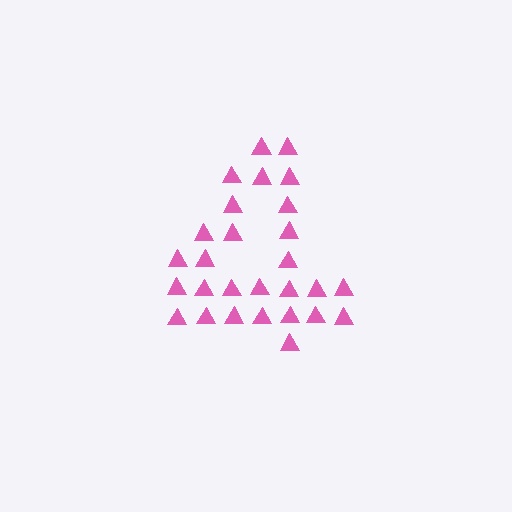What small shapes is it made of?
It is made of small triangles.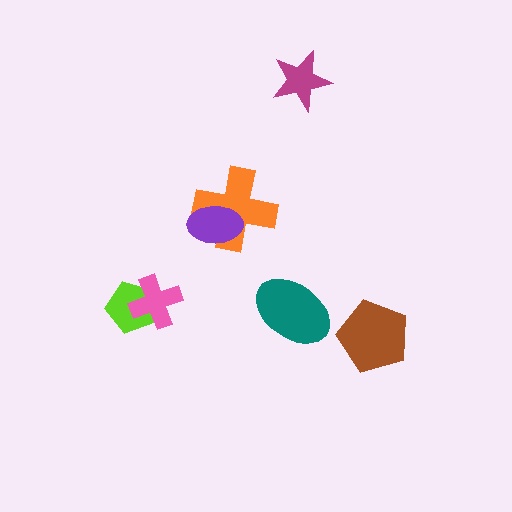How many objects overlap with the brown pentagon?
0 objects overlap with the brown pentagon.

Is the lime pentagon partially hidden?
Yes, it is partially covered by another shape.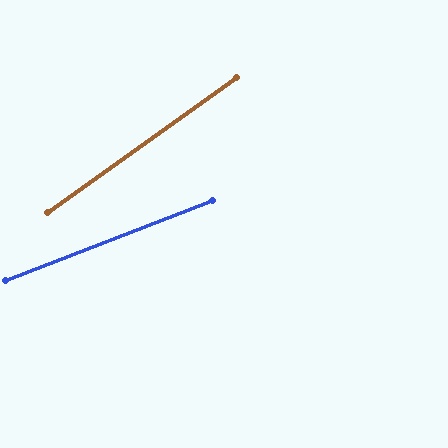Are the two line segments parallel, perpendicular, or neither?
Neither parallel nor perpendicular — they differ by about 14°.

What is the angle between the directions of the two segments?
Approximately 14 degrees.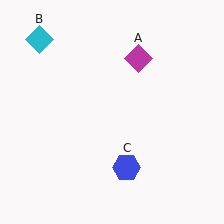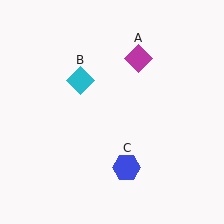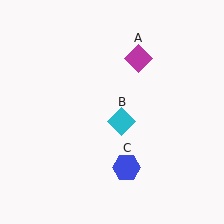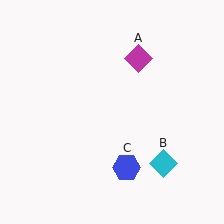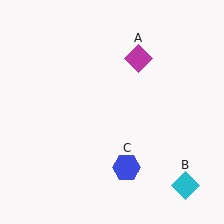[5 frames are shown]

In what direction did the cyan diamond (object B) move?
The cyan diamond (object B) moved down and to the right.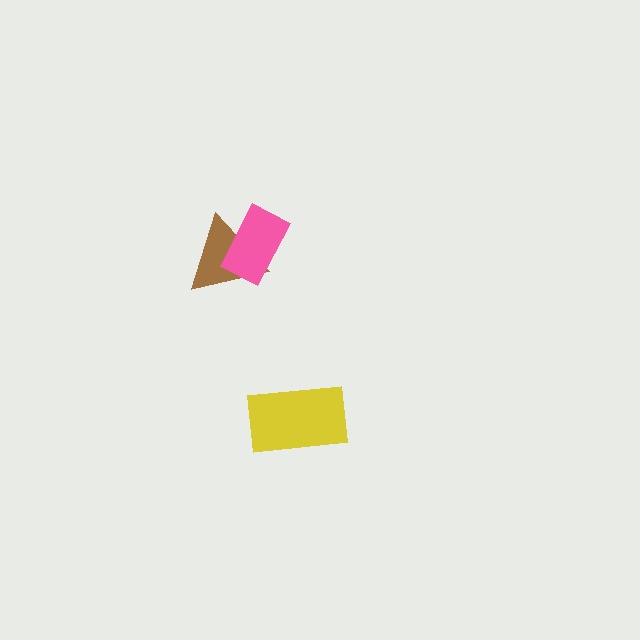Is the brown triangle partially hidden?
Yes, it is partially covered by another shape.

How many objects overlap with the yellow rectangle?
0 objects overlap with the yellow rectangle.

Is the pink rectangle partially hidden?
No, no other shape covers it.